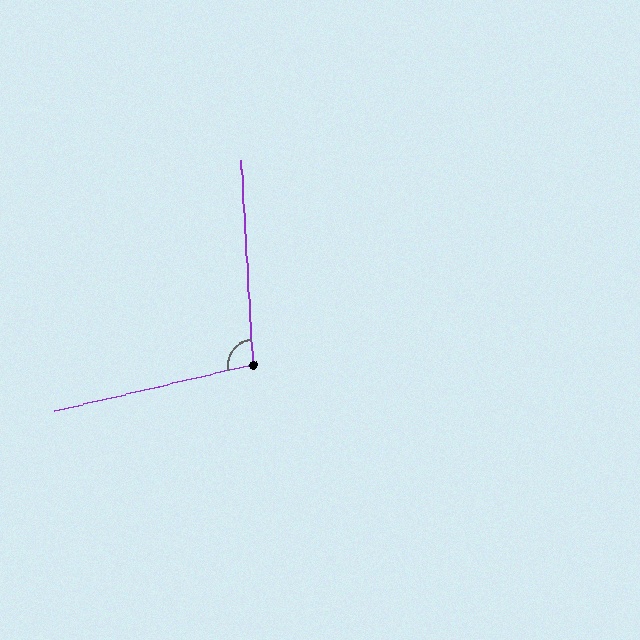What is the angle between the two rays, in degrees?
Approximately 100 degrees.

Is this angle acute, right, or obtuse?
It is obtuse.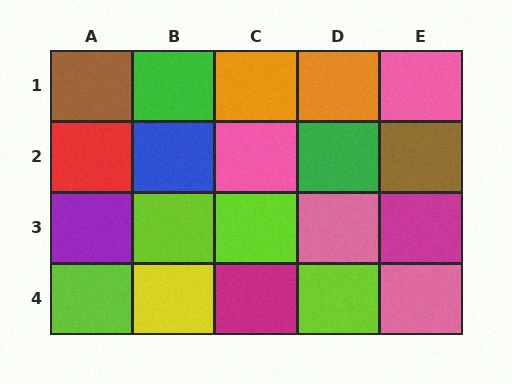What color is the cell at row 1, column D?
Orange.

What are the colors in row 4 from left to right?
Lime, yellow, magenta, lime, pink.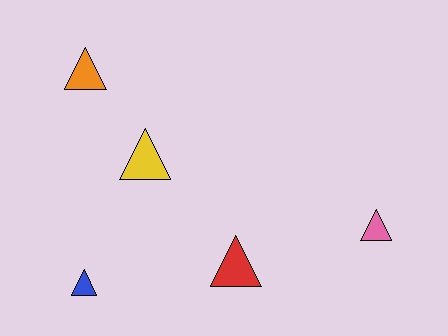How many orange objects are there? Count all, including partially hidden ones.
There is 1 orange object.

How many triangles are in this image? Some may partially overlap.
There are 5 triangles.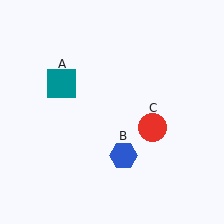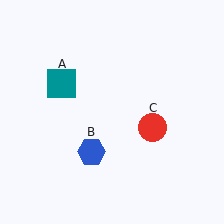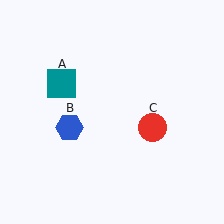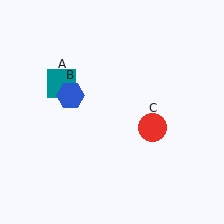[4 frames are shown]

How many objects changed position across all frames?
1 object changed position: blue hexagon (object B).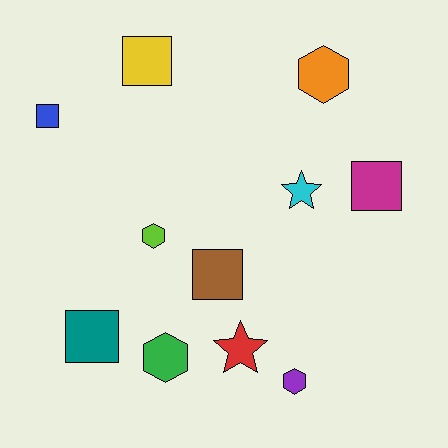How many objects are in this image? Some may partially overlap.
There are 11 objects.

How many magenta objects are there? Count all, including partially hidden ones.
There is 1 magenta object.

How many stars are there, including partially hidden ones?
There are 2 stars.